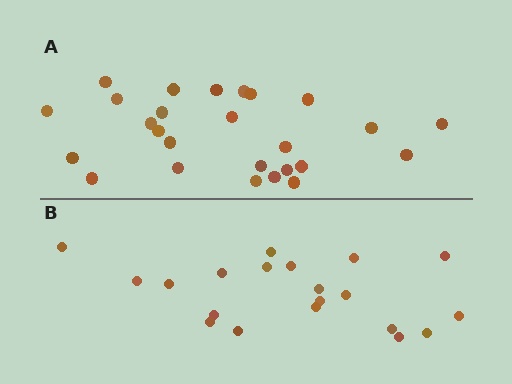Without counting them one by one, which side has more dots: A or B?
Region A (the top region) has more dots.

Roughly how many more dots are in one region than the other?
Region A has about 6 more dots than region B.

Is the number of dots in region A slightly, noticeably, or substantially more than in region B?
Region A has noticeably more, but not dramatically so. The ratio is roughly 1.3 to 1.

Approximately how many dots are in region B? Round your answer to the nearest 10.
About 20 dots.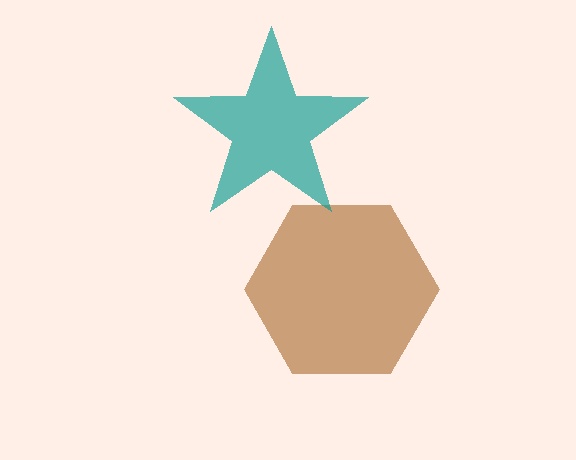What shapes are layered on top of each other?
The layered shapes are: a brown hexagon, a teal star.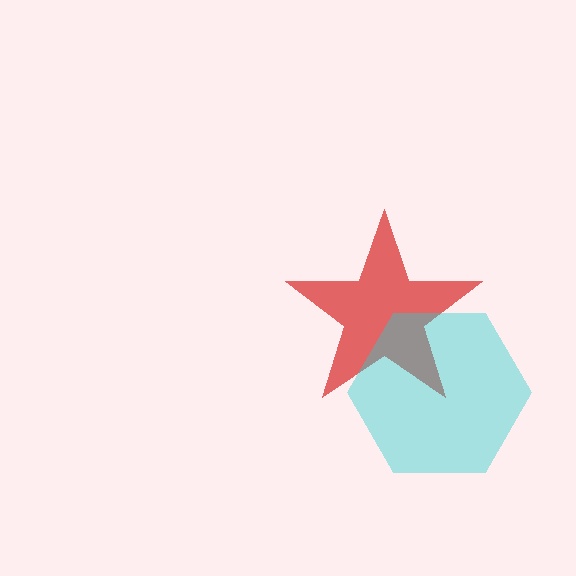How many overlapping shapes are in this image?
There are 2 overlapping shapes in the image.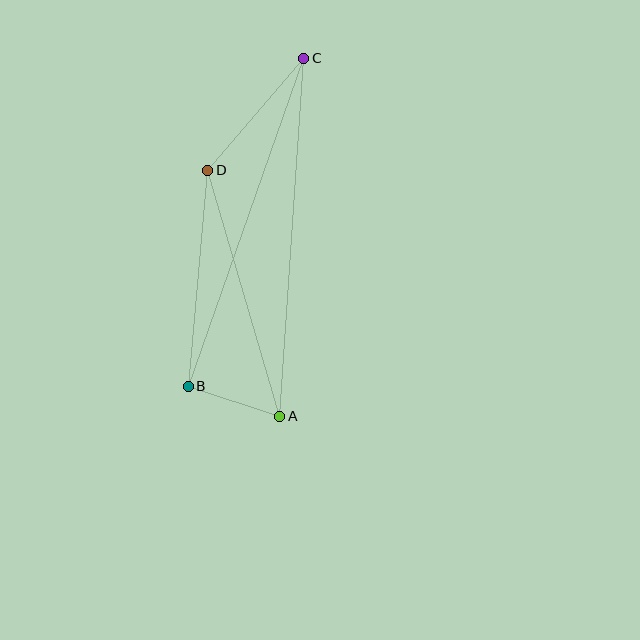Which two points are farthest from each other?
Points A and C are farthest from each other.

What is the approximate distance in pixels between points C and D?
The distance between C and D is approximately 147 pixels.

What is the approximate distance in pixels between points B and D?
The distance between B and D is approximately 217 pixels.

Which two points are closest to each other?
Points A and B are closest to each other.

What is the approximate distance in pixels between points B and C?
The distance between B and C is approximately 348 pixels.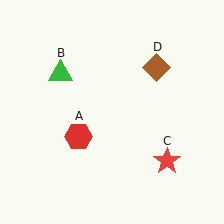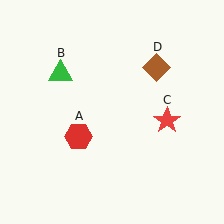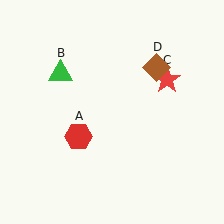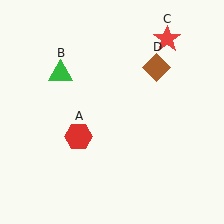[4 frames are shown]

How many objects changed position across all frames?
1 object changed position: red star (object C).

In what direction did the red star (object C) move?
The red star (object C) moved up.